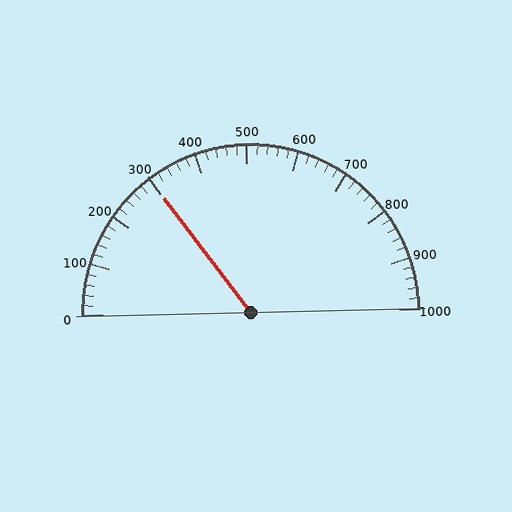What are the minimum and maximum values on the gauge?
The gauge ranges from 0 to 1000.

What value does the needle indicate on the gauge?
The needle indicates approximately 300.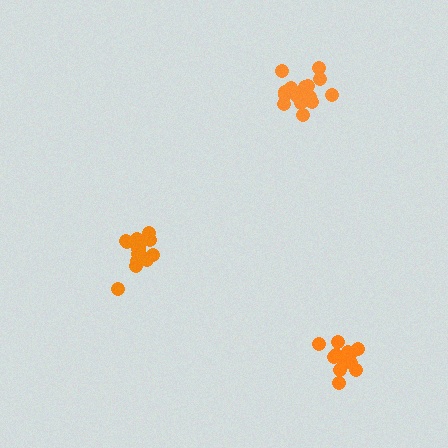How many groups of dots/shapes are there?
There are 3 groups.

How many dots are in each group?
Group 1: 18 dots, Group 2: 15 dots, Group 3: 17 dots (50 total).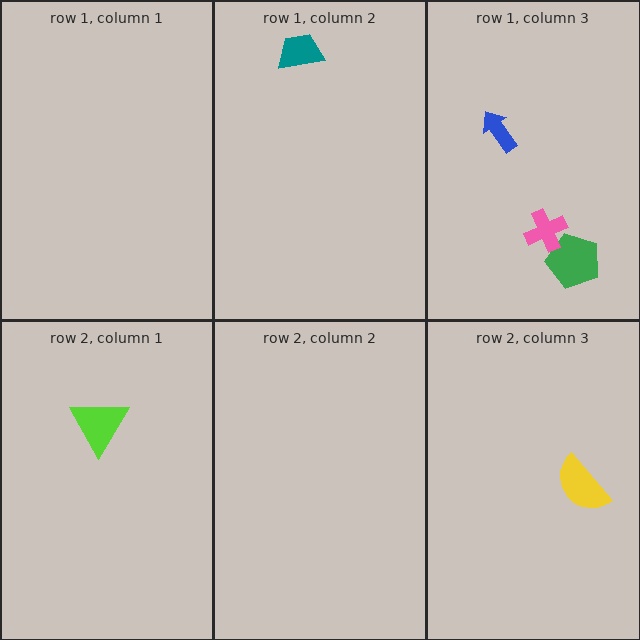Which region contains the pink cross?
The row 1, column 3 region.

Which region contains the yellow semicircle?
The row 2, column 3 region.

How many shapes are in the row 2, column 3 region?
1.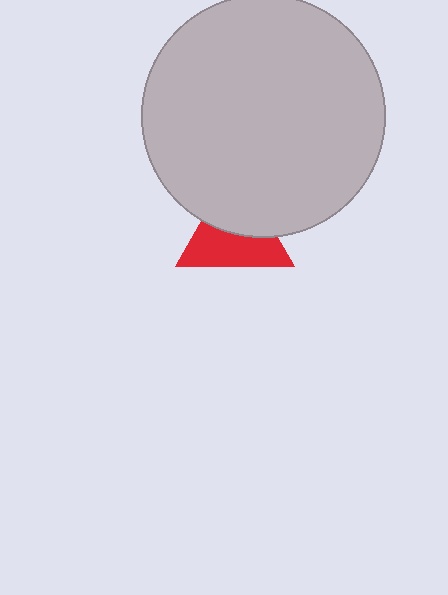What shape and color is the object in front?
The object in front is a light gray circle.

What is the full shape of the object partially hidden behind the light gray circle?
The partially hidden object is a red triangle.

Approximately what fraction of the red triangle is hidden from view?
Roughly 45% of the red triangle is hidden behind the light gray circle.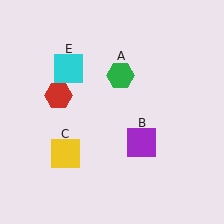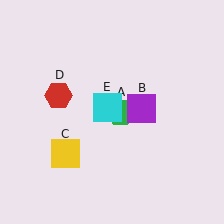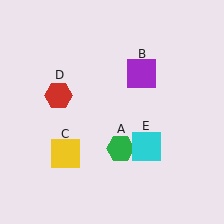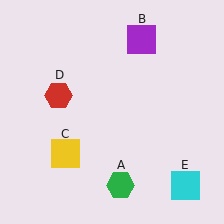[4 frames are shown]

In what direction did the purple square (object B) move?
The purple square (object B) moved up.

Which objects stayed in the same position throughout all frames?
Yellow square (object C) and red hexagon (object D) remained stationary.